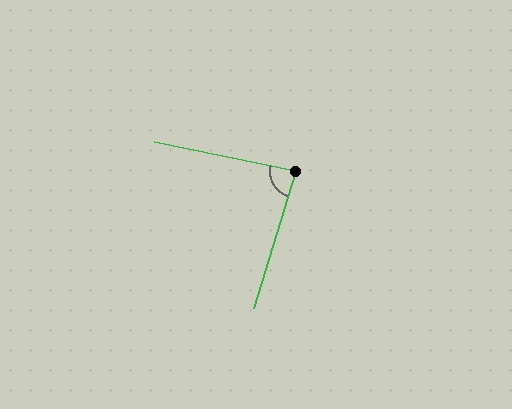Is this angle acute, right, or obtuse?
It is acute.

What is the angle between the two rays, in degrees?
Approximately 85 degrees.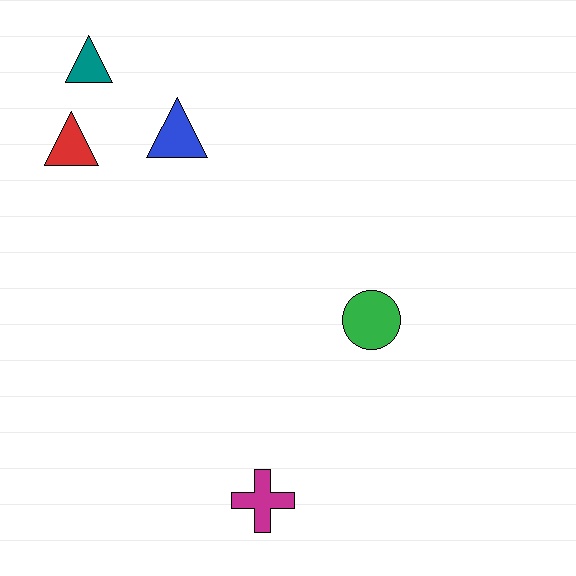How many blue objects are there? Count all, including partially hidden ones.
There is 1 blue object.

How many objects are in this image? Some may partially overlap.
There are 5 objects.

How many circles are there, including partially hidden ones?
There is 1 circle.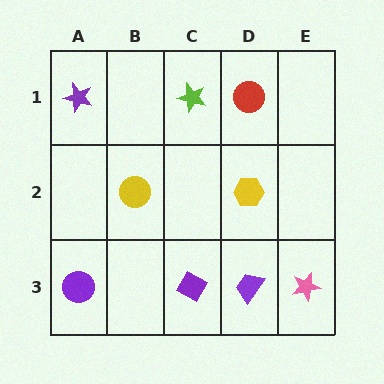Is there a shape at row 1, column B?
No, that cell is empty.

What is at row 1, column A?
A purple star.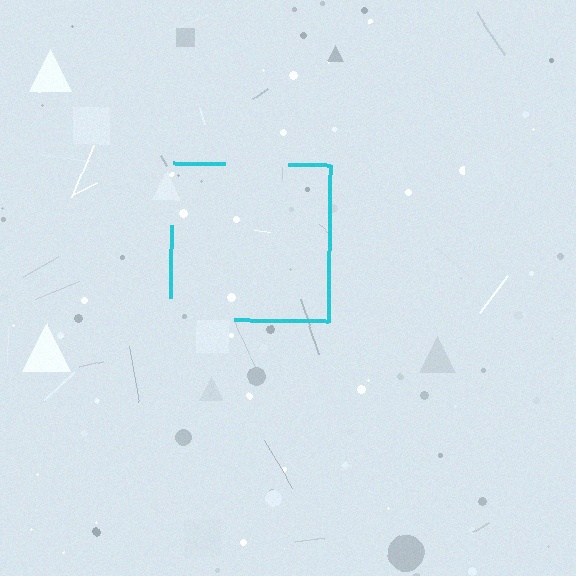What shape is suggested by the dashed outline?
The dashed outline suggests a square.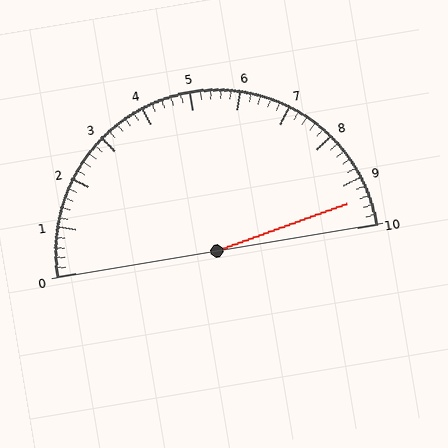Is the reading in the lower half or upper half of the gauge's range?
The reading is in the upper half of the range (0 to 10).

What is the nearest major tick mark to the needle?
The nearest major tick mark is 9.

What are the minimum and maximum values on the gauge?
The gauge ranges from 0 to 10.